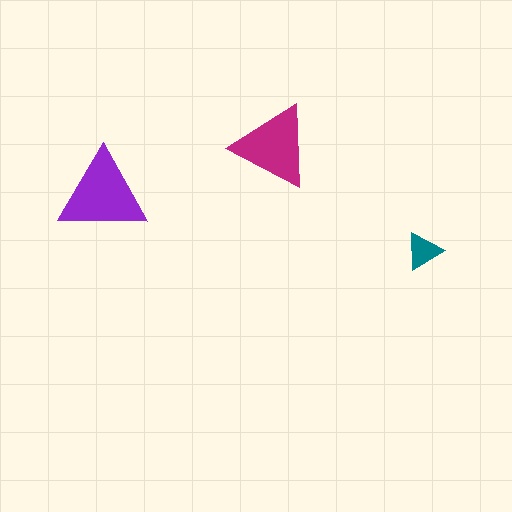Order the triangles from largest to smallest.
the purple one, the magenta one, the teal one.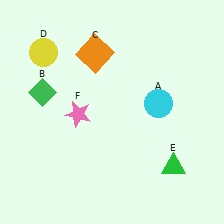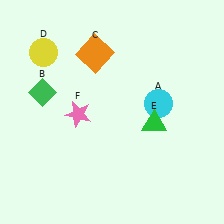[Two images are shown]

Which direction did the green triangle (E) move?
The green triangle (E) moved up.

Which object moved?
The green triangle (E) moved up.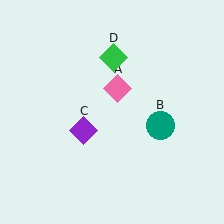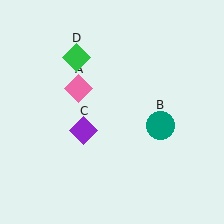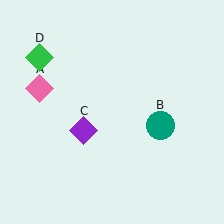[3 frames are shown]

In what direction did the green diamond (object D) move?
The green diamond (object D) moved left.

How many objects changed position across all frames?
2 objects changed position: pink diamond (object A), green diamond (object D).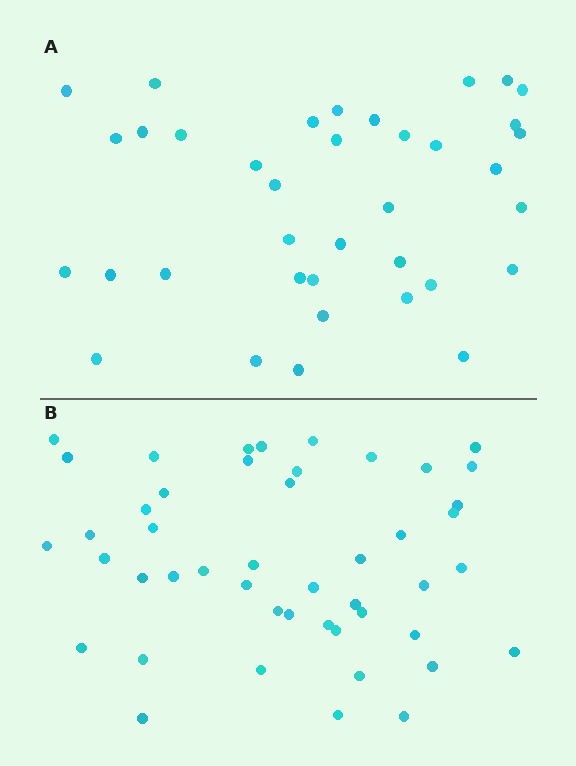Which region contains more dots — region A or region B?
Region B (the bottom region) has more dots.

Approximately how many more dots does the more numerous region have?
Region B has roughly 10 or so more dots than region A.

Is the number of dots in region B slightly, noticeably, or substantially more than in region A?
Region B has noticeably more, but not dramatically so. The ratio is roughly 1.3 to 1.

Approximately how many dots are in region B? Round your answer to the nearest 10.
About 50 dots. (The exact count is 47, which rounds to 50.)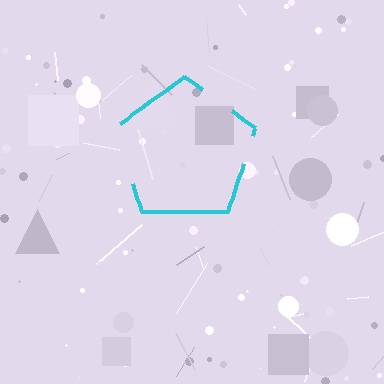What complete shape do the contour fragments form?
The contour fragments form a pentagon.